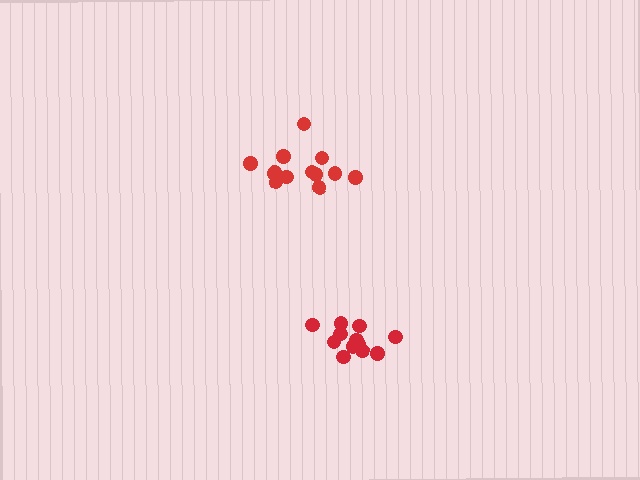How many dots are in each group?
Group 1: 13 dots, Group 2: 12 dots (25 total).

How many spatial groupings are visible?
There are 2 spatial groupings.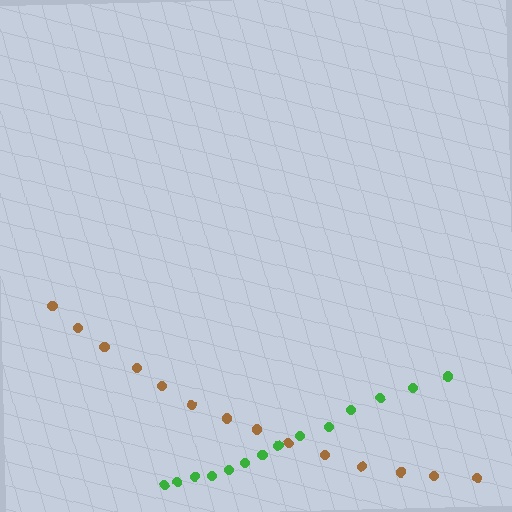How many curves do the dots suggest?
There are 2 distinct paths.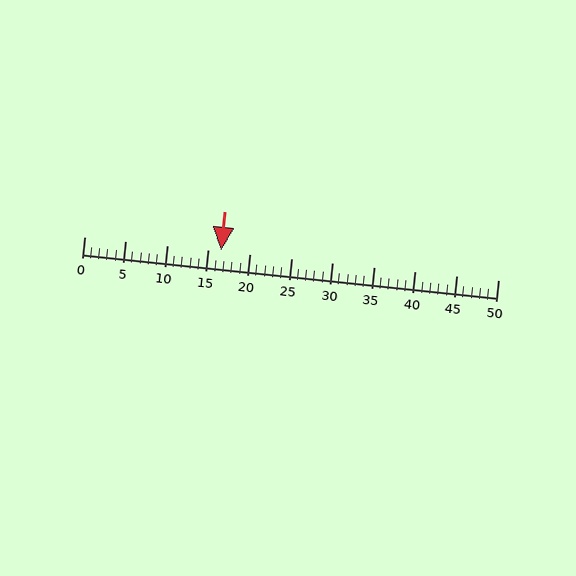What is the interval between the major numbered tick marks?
The major tick marks are spaced 5 units apart.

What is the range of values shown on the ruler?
The ruler shows values from 0 to 50.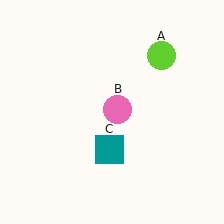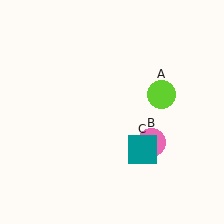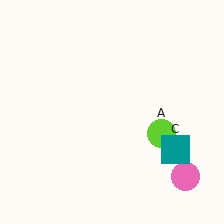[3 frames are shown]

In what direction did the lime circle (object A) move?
The lime circle (object A) moved down.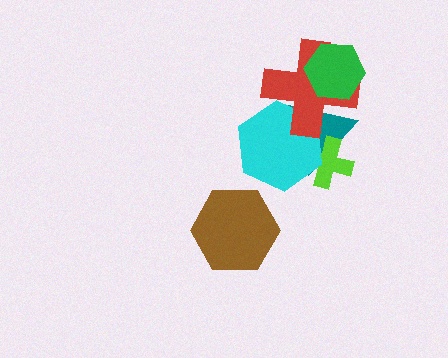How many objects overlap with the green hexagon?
2 objects overlap with the green hexagon.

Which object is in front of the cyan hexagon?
The red cross is in front of the cyan hexagon.